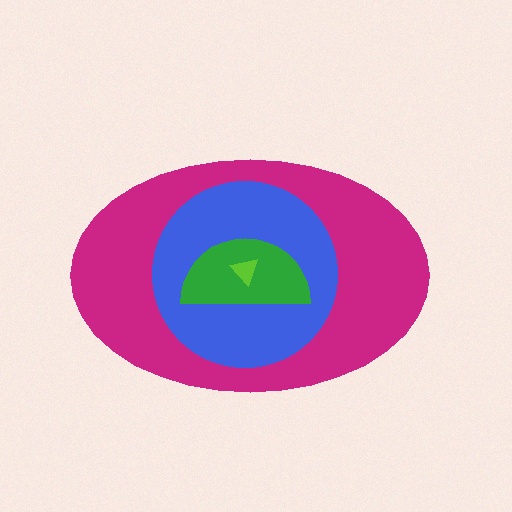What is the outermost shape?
The magenta ellipse.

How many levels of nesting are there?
4.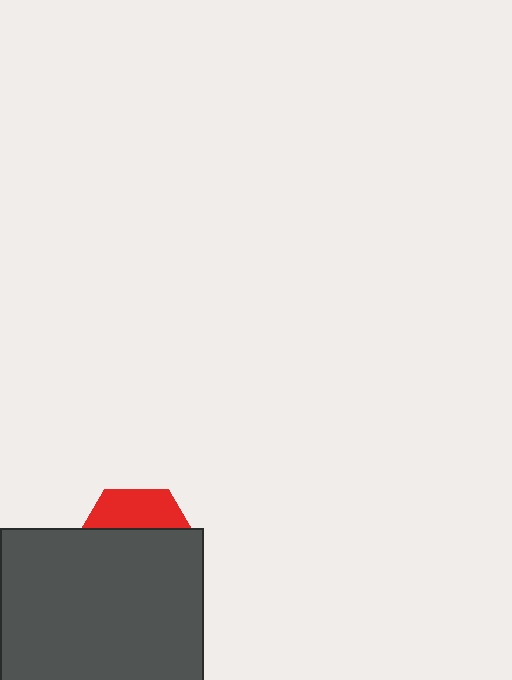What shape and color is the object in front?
The object in front is a dark gray square.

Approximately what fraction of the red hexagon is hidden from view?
Roughly 69% of the red hexagon is hidden behind the dark gray square.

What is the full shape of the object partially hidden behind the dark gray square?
The partially hidden object is a red hexagon.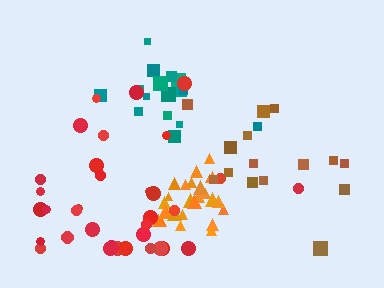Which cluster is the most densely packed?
Orange.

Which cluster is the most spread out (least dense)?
Red.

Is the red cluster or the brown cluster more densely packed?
Brown.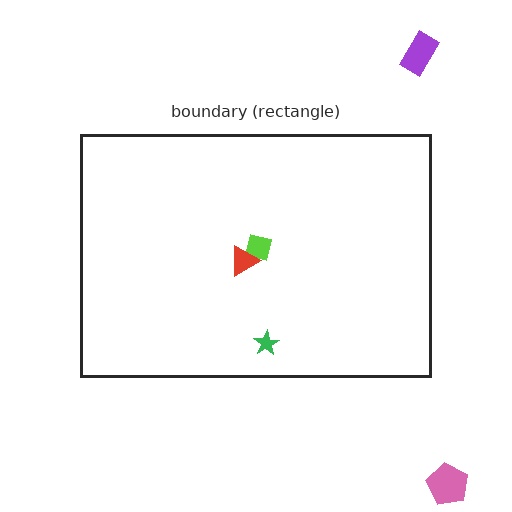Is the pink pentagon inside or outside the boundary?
Outside.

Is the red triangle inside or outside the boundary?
Inside.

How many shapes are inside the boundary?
3 inside, 2 outside.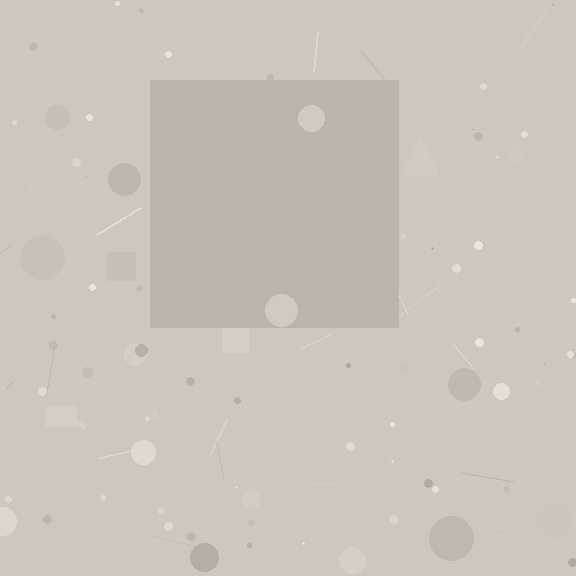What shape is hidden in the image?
A square is hidden in the image.